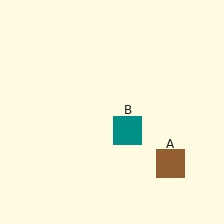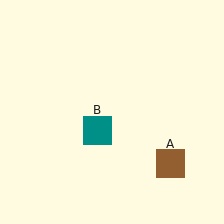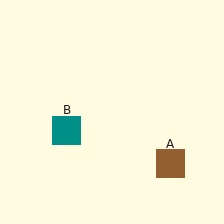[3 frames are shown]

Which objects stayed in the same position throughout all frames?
Brown square (object A) remained stationary.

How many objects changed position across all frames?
1 object changed position: teal square (object B).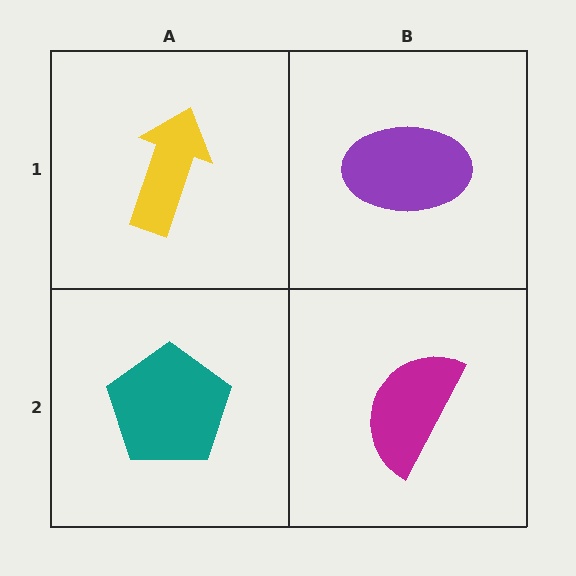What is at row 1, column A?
A yellow arrow.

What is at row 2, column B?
A magenta semicircle.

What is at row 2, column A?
A teal pentagon.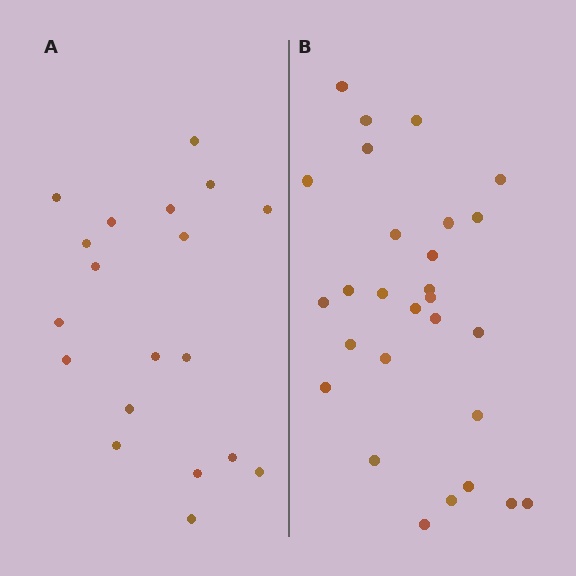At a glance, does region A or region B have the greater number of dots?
Region B (the right region) has more dots.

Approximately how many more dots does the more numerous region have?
Region B has roughly 8 or so more dots than region A.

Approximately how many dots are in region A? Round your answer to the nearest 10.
About 20 dots. (The exact count is 19, which rounds to 20.)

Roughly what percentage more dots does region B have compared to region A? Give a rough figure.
About 45% more.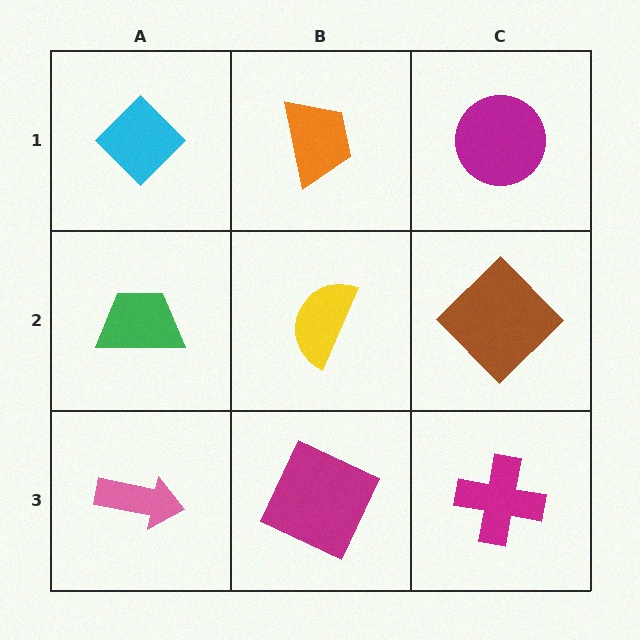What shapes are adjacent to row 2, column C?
A magenta circle (row 1, column C), a magenta cross (row 3, column C), a yellow semicircle (row 2, column B).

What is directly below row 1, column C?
A brown diamond.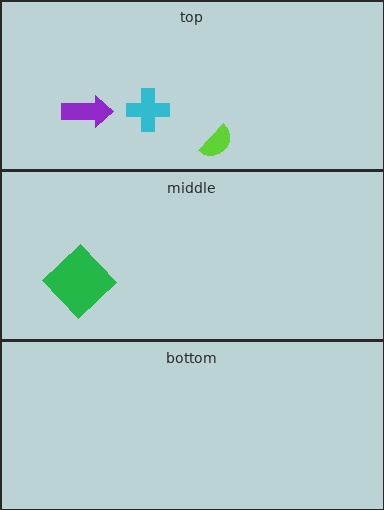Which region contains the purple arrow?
The top region.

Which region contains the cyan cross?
The top region.